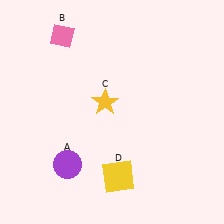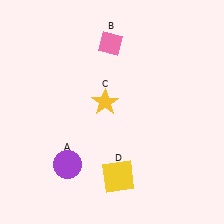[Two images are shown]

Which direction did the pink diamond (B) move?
The pink diamond (B) moved right.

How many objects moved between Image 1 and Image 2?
1 object moved between the two images.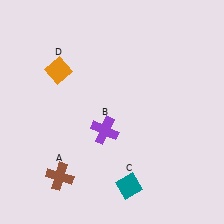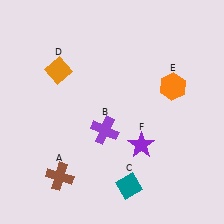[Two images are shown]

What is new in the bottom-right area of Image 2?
A purple star (F) was added in the bottom-right area of Image 2.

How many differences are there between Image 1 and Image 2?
There are 2 differences between the two images.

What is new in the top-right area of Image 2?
An orange hexagon (E) was added in the top-right area of Image 2.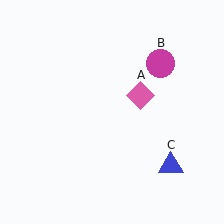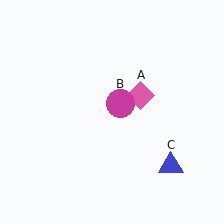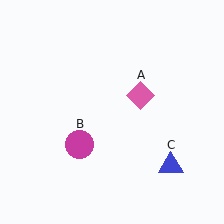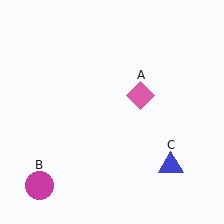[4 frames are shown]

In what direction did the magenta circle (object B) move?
The magenta circle (object B) moved down and to the left.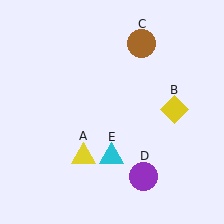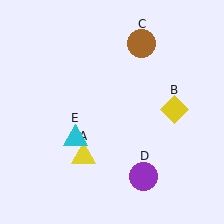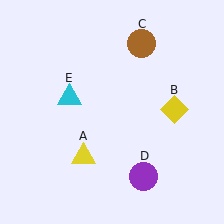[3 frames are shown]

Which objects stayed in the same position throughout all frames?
Yellow triangle (object A) and yellow diamond (object B) and brown circle (object C) and purple circle (object D) remained stationary.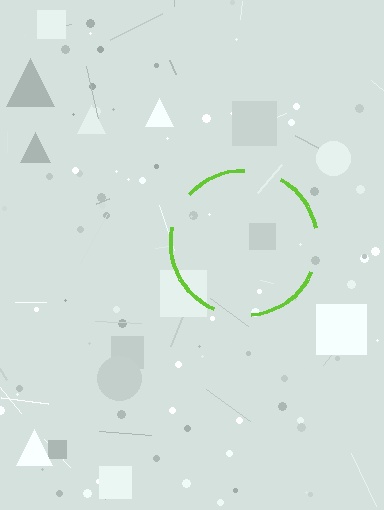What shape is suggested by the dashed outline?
The dashed outline suggests a circle.